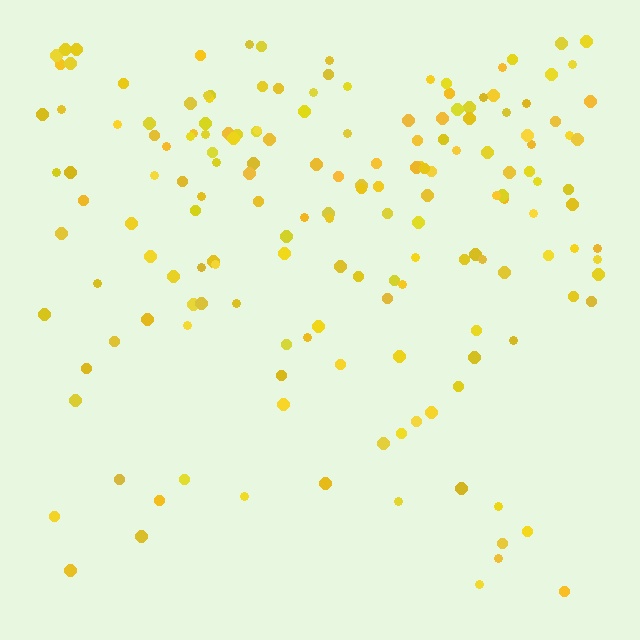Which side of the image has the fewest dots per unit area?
The bottom.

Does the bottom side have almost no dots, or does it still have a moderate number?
Still a moderate number, just noticeably fewer than the top.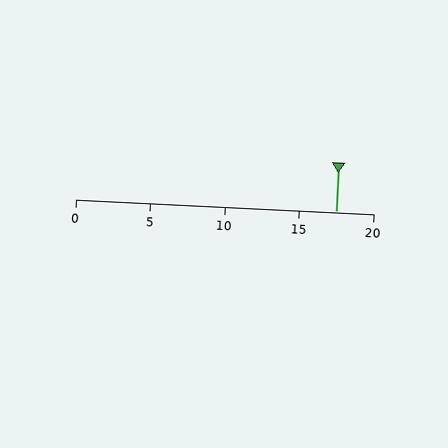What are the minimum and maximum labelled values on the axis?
The axis runs from 0 to 20.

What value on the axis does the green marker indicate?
The marker indicates approximately 17.5.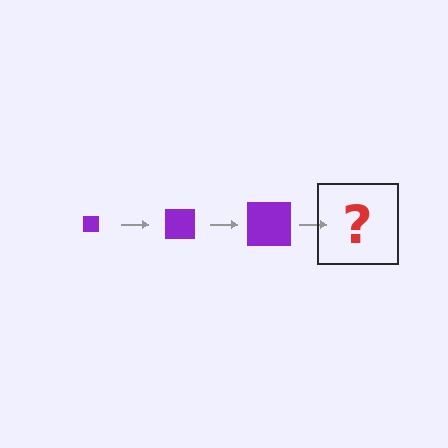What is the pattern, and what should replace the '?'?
The pattern is that the square gets progressively larger each step. The '?' should be a purple square, larger than the previous one.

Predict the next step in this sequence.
The next step is a purple square, larger than the previous one.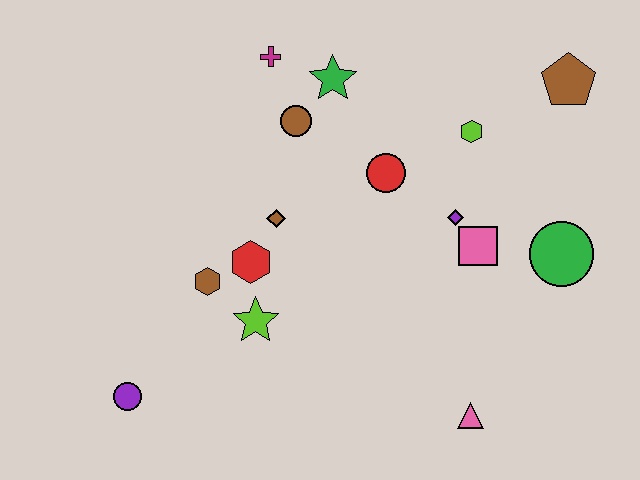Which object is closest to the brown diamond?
The red hexagon is closest to the brown diamond.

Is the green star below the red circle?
No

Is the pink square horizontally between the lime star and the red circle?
No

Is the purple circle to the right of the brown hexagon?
No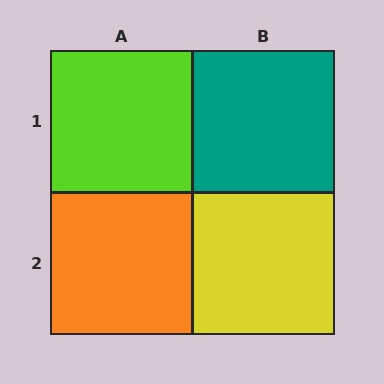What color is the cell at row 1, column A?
Lime.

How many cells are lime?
1 cell is lime.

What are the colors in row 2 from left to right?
Orange, yellow.